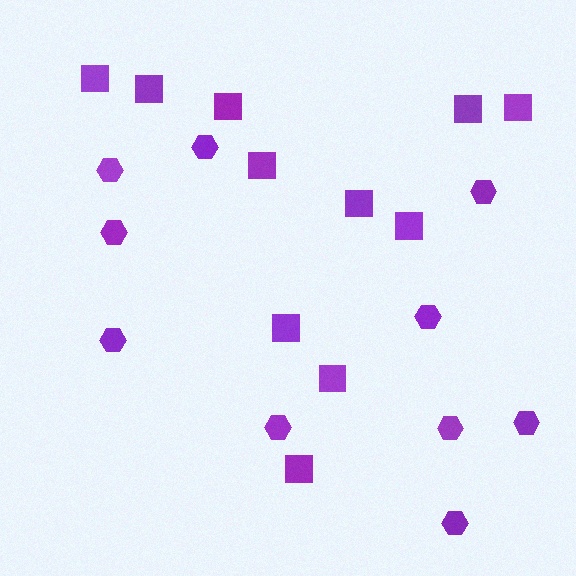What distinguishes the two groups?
There are 2 groups: one group of hexagons (10) and one group of squares (11).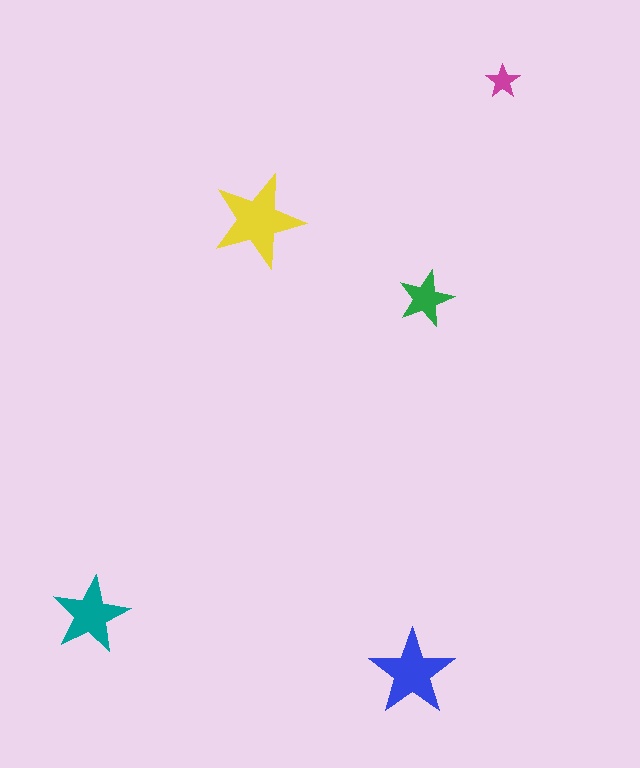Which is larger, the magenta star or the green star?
The green one.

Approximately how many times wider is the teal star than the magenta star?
About 2.5 times wider.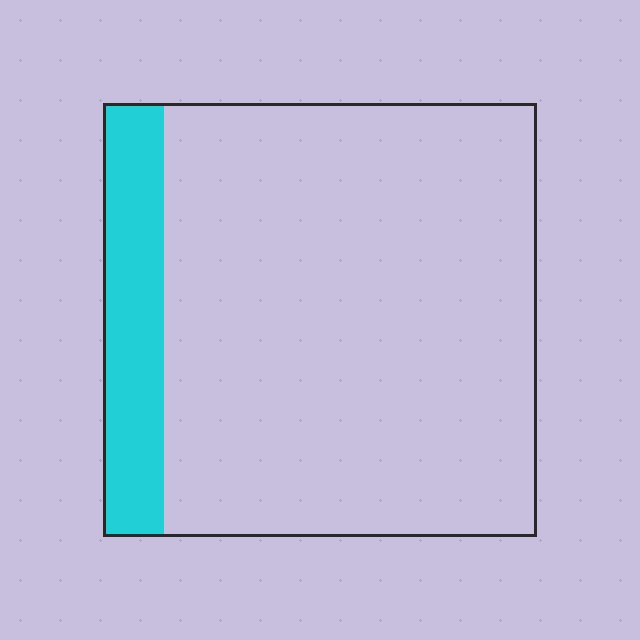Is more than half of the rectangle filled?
No.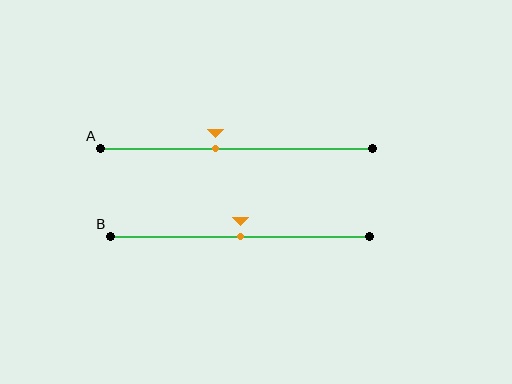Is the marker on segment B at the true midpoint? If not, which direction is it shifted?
Yes, the marker on segment B is at the true midpoint.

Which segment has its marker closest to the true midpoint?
Segment B has its marker closest to the true midpoint.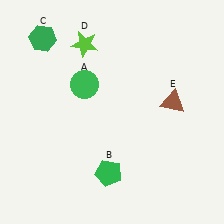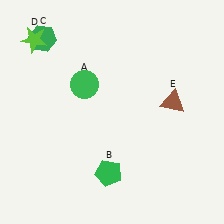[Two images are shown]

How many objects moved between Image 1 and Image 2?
1 object moved between the two images.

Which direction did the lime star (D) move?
The lime star (D) moved left.